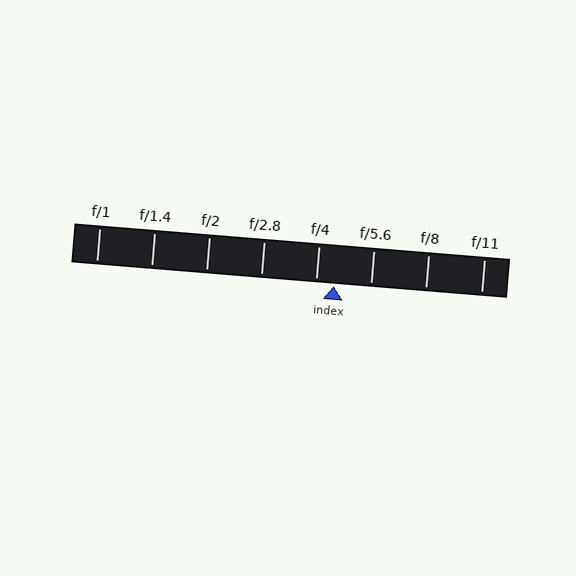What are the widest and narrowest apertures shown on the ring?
The widest aperture shown is f/1 and the narrowest is f/11.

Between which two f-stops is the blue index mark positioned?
The index mark is between f/4 and f/5.6.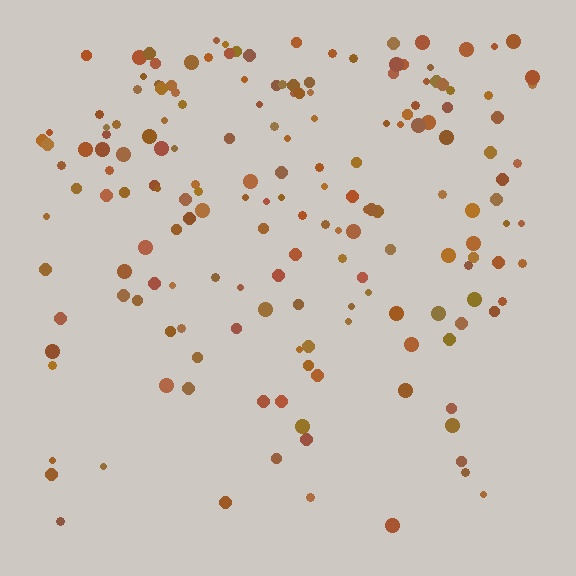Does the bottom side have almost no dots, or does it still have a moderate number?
Still a moderate number, just noticeably fewer than the top.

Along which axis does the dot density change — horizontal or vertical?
Vertical.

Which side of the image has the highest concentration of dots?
The top.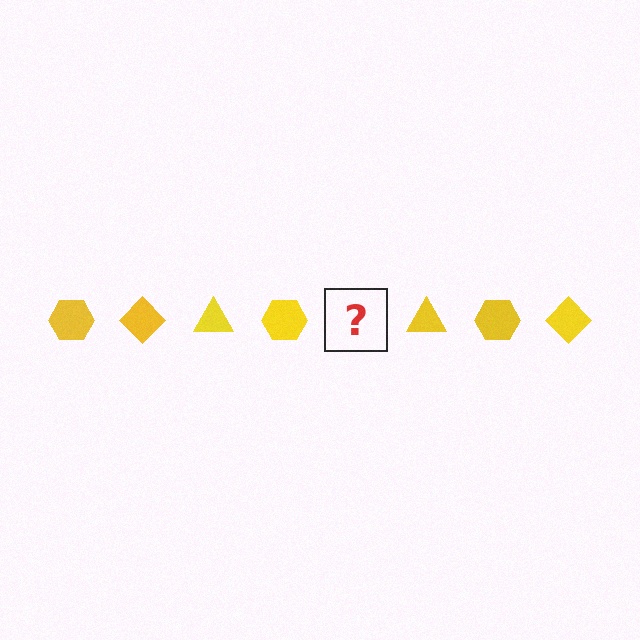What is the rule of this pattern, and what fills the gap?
The rule is that the pattern cycles through hexagon, diamond, triangle shapes in yellow. The gap should be filled with a yellow diamond.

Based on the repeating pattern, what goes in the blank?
The blank should be a yellow diamond.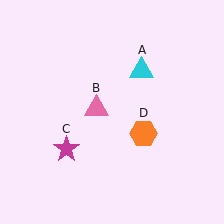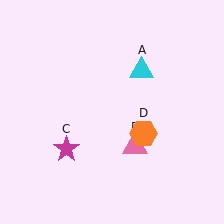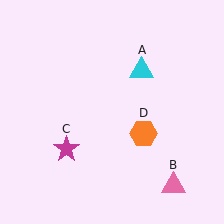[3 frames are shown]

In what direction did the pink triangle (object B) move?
The pink triangle (object B) moved down and to the right.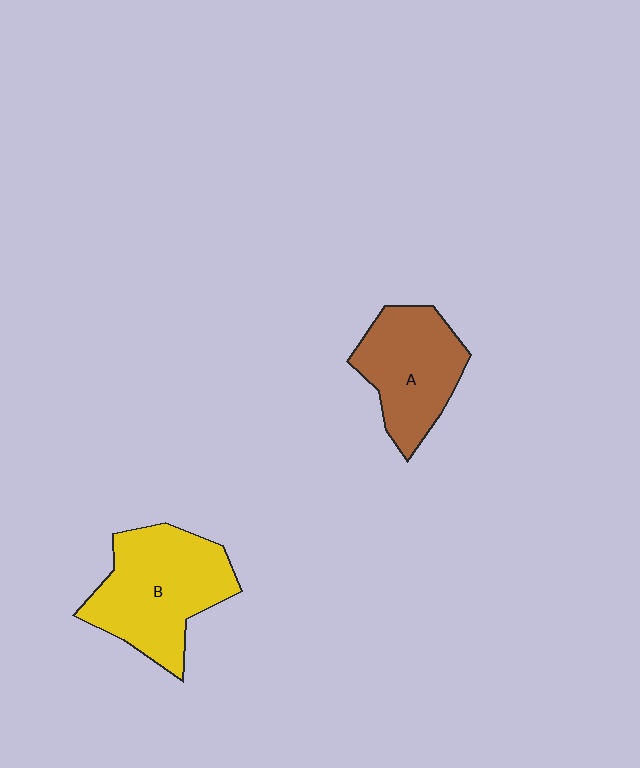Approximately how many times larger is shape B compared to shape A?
Approximately 1.3 times.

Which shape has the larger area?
Shape B (yellow).